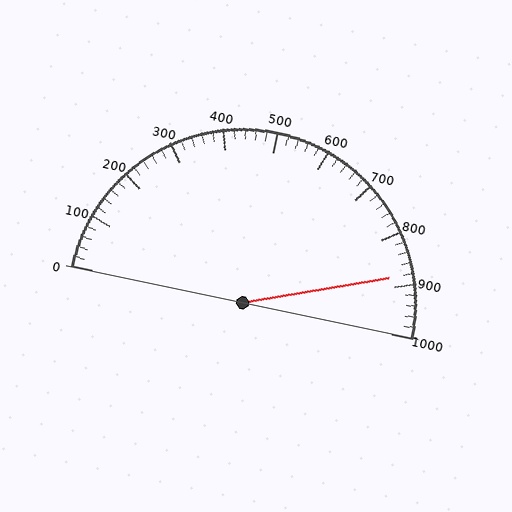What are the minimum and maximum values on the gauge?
The gauge ranges from 0 to 1000.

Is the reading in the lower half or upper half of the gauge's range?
The reading is in the upper half of the range (0 to 1000).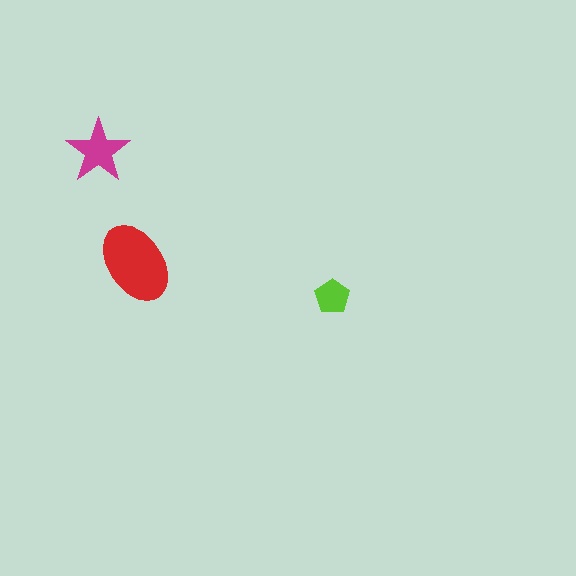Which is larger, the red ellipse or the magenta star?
The red ellipse.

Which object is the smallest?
The lime pentagon.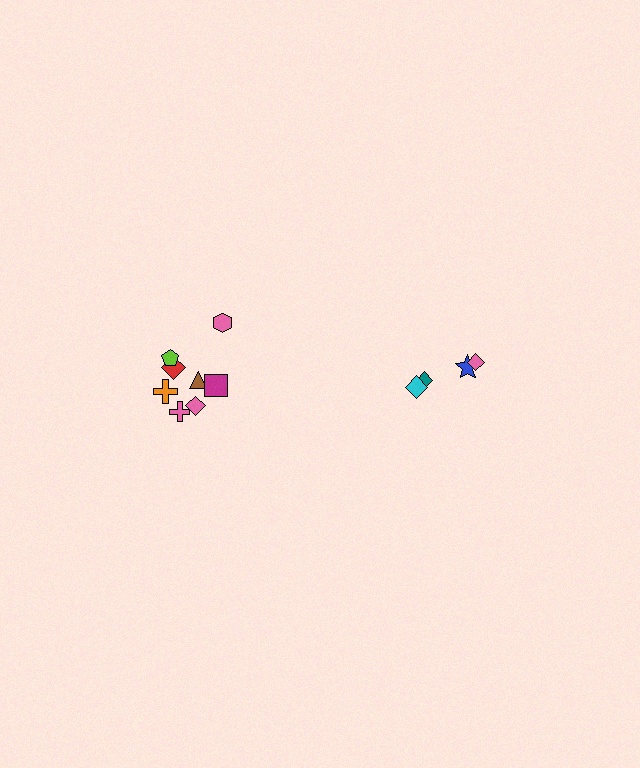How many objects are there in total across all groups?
There are 12 objects.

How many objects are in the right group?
There are 4 objects.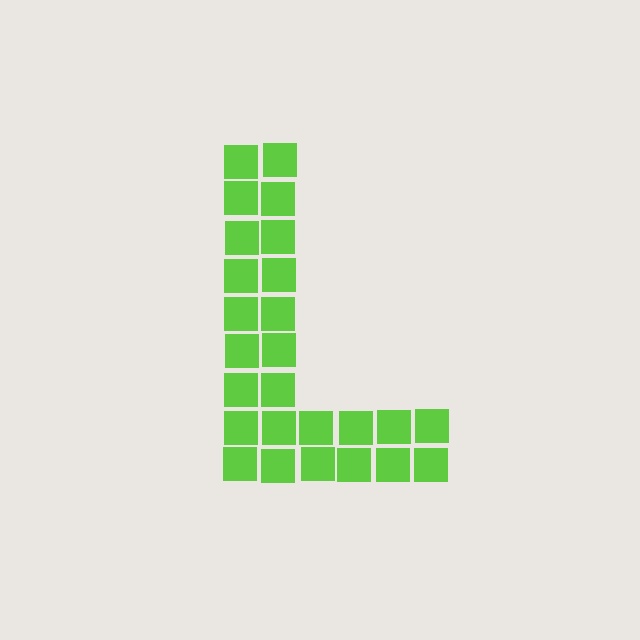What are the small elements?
The small elements are squares.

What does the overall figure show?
The overall figure shows the letter L.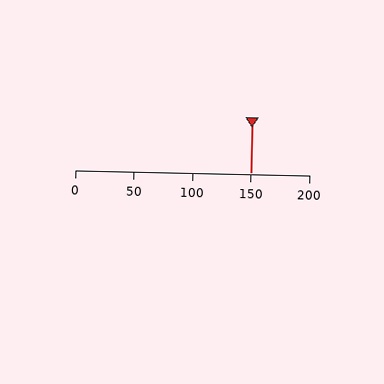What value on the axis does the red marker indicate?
The marker indicates approximately 150.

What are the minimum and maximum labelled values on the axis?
The axis runs from 0 to 200.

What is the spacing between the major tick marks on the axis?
The major ticks are spaced 50 apart.